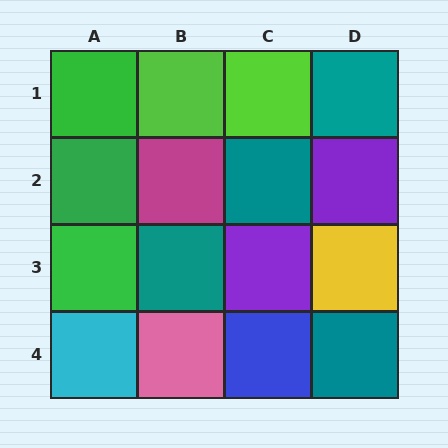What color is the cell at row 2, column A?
Green.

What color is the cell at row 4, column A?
Cyan.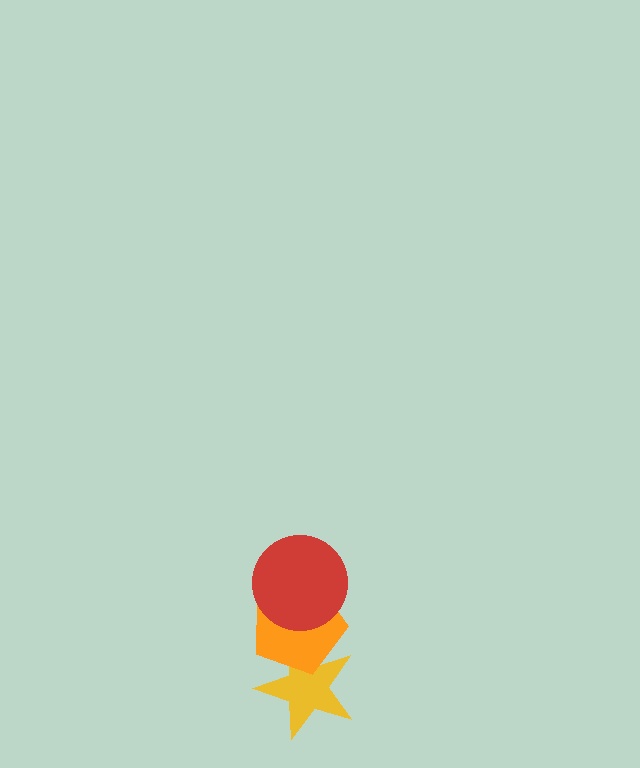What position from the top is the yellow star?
The yellow star is 3rd from the top.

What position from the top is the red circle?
The red circle is 1st from the top.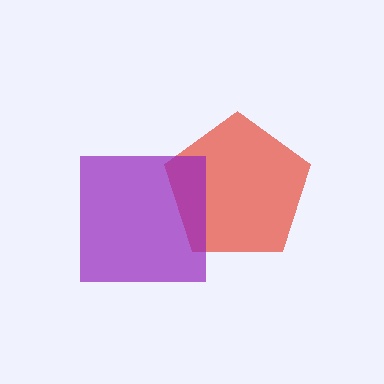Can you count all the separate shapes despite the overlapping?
Yes, there are 2 separate shapes.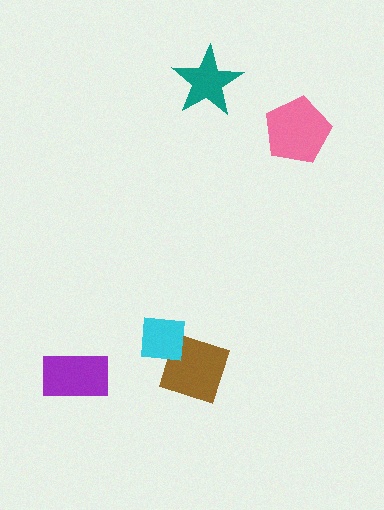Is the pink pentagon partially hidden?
No, no other shape covers it.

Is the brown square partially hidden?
Yes, it is partially covered by another shape.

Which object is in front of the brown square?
The cyan square is in front of the brown square.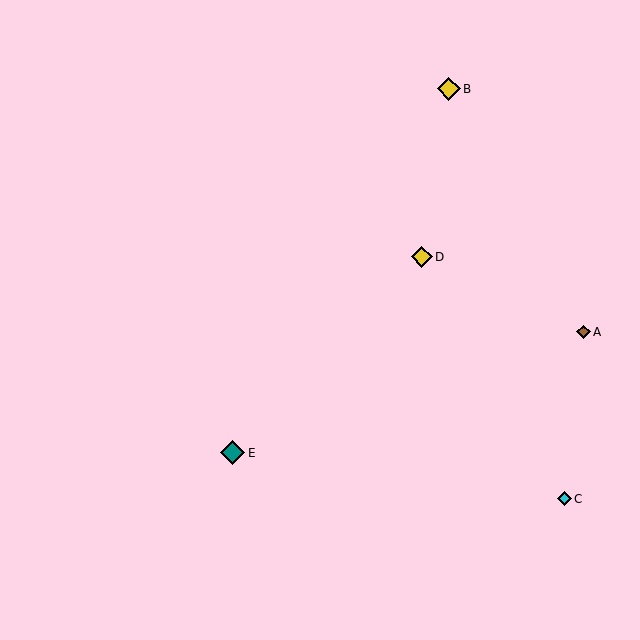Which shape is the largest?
The teal diamond (labeled E) is the largest.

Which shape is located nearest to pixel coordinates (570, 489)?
The cyan diamond (labeled C) at (564, 499) is nearest to that location.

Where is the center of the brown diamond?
The center of the brown diamond is at (583, 332).